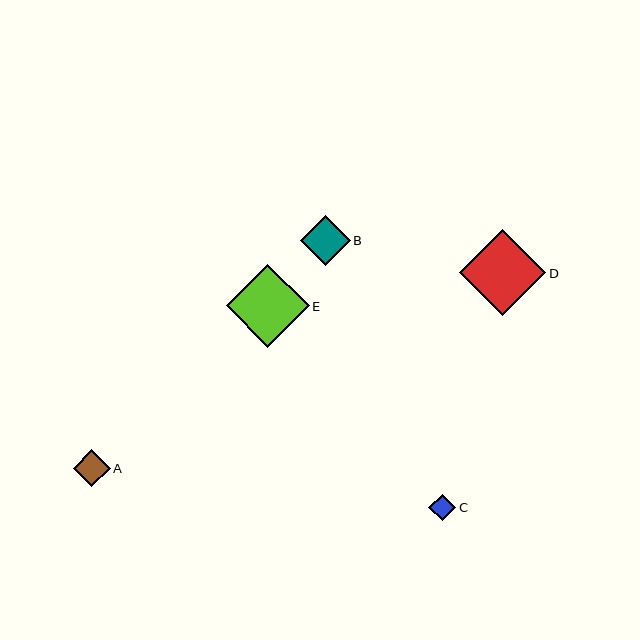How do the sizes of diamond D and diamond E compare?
Diamond D and diamond E are approximately the same size.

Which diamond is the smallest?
Diamond C is the smallest with a size of approximately 27 pixels.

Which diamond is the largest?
Diamond D is the largest with a size of approximately 86 pixels.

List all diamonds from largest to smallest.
From largest to smallest: D, E, B, A, C.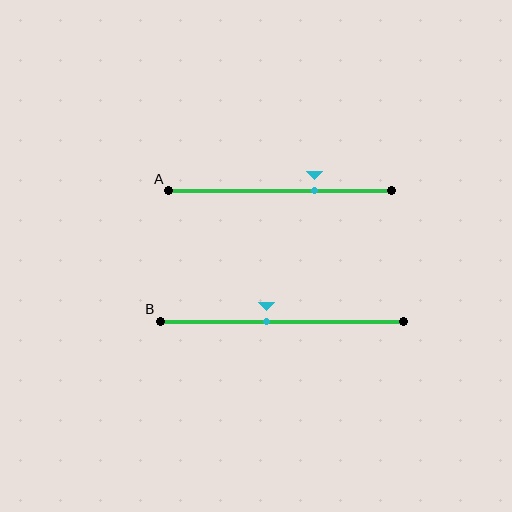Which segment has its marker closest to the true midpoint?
Segment B has its marker closest to the true midpoint.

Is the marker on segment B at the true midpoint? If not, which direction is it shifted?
No, the marker on segment B is shifted to the left by about 6% of the segment length.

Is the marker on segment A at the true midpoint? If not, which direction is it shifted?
No, the marker on segment A is shifted to the right by about 15% of the segment length.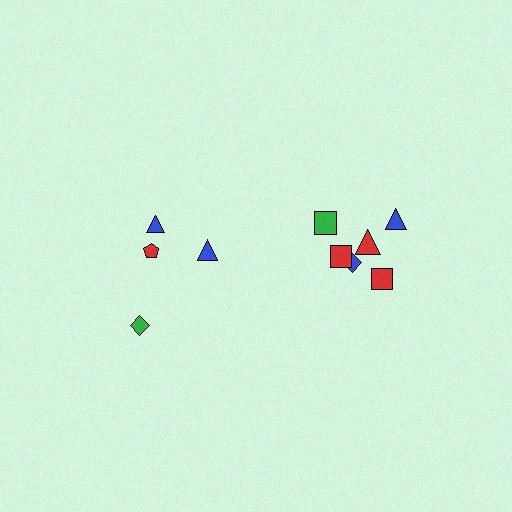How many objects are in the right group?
There are 7 objects.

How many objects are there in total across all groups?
There are 11 objects.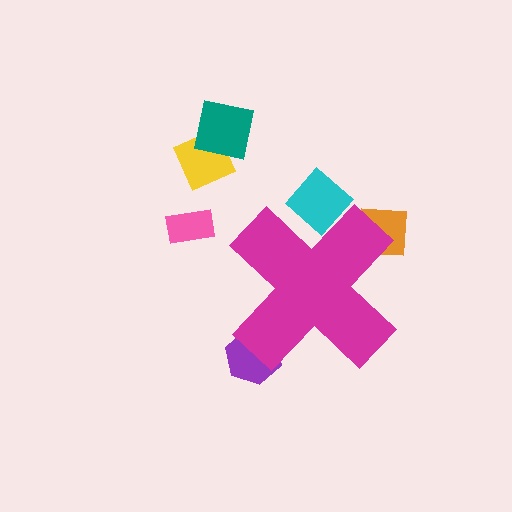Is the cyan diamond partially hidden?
Yes, the cyan diamond is partially hidden behind the magenta cross.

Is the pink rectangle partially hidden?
No, the pink rectangle is fully visible.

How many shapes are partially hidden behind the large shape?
3 shapes are partially hidden.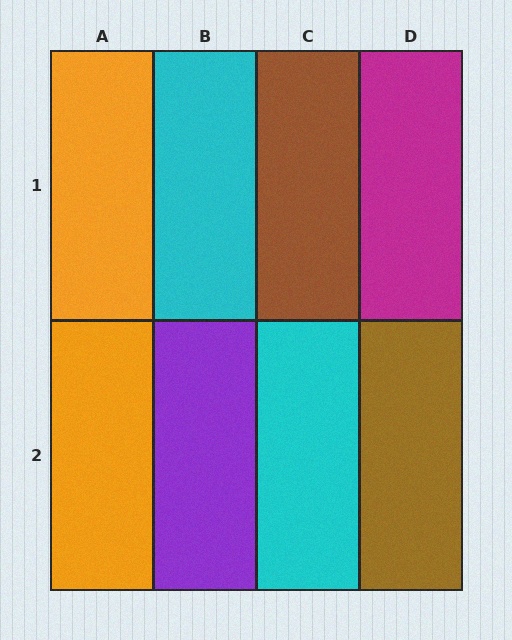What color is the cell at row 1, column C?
Brown.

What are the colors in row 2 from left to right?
Orange, purple, cyan, brown.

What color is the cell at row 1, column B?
Cyan.